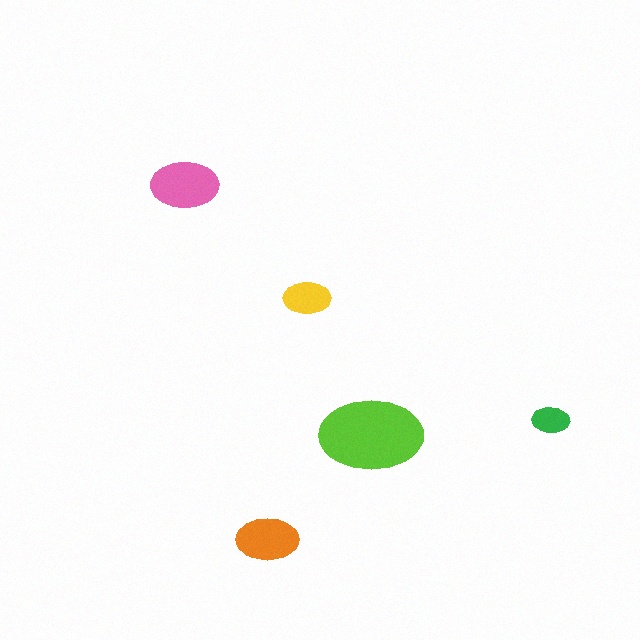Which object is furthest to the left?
The pink ellipse is leftmost.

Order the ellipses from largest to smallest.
the lime one, the pink one, the orange one, the yellow one, the green one.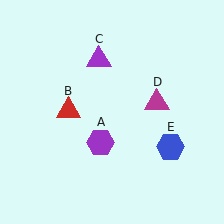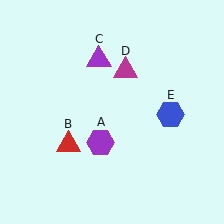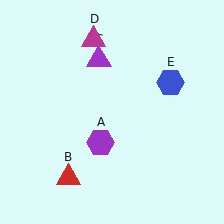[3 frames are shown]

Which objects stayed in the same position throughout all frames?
Purple hexagon (object A) and purple triangle (object C) remained stationary.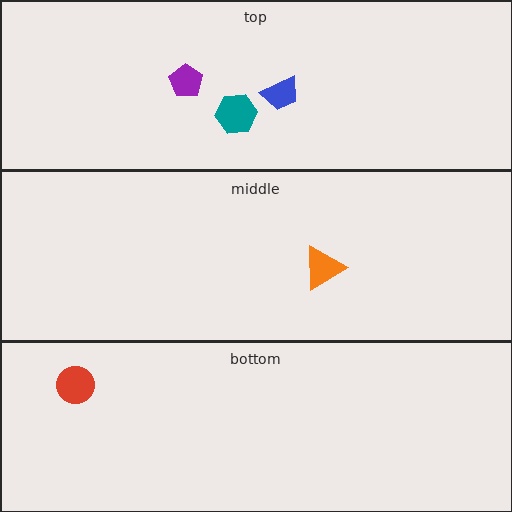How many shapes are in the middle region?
1.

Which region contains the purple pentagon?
The top region.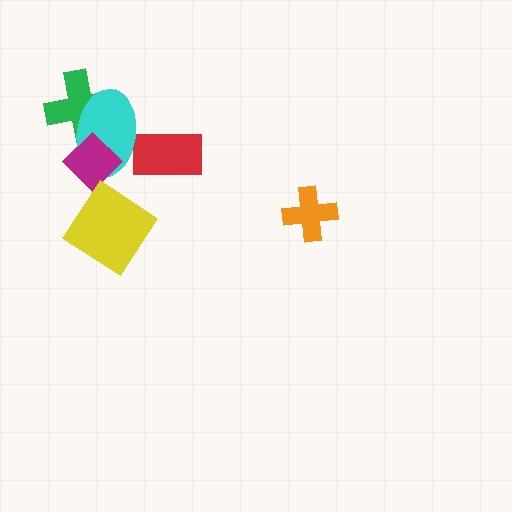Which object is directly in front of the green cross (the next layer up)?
The cyan ellipse is directly in front of the green cross.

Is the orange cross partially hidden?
No, no other shape covers it.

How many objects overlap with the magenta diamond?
3 objects overlap with the magenta diamond.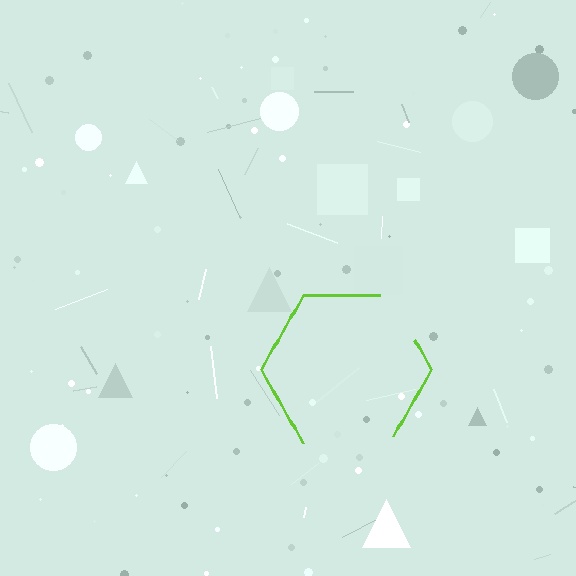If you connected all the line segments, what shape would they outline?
They would outline a hexagon.